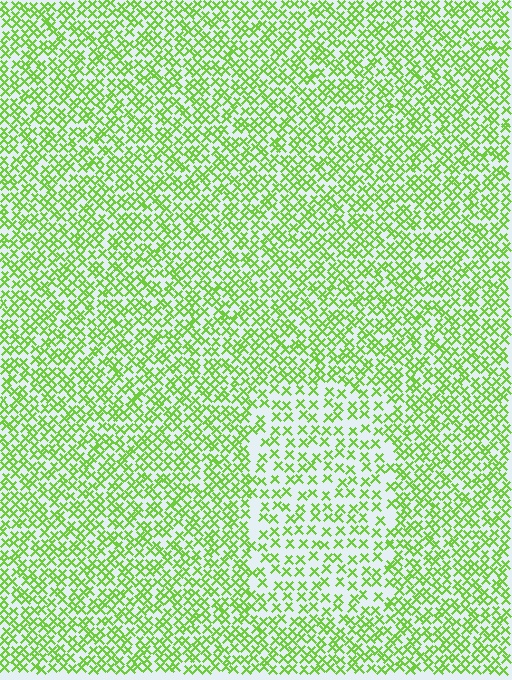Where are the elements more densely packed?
The elements are more densely packed outside the rectangle boundary.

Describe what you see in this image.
The image contains small lime elements arranged at two different densities. A rectangle-shaped region is visible where the elements are less densely packed than the surrounding area.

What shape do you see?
I see a rectangle.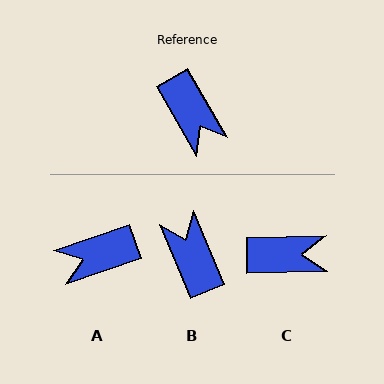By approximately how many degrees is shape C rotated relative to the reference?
Approximately 61 degrees counter-clockwise.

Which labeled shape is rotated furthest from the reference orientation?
B, about 172 degrees away.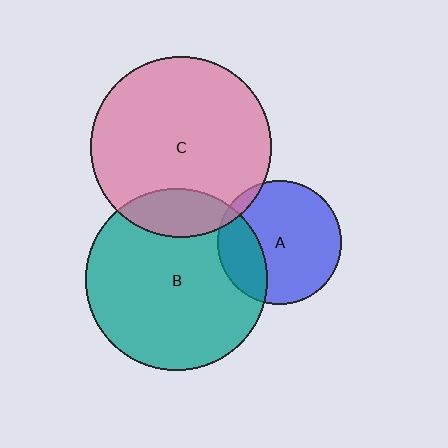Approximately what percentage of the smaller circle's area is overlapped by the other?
Approximately 25%.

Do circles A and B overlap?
Yes.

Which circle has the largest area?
Circle B (teal).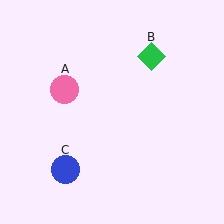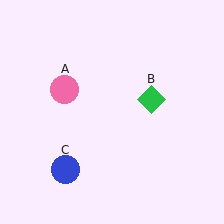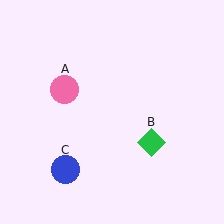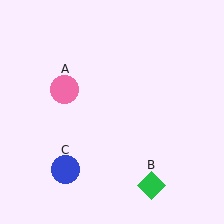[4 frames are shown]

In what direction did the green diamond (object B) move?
The green diamond (object B) moved down.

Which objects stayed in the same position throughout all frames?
Pink circle (object A) and blue circle (object C) remained stationary.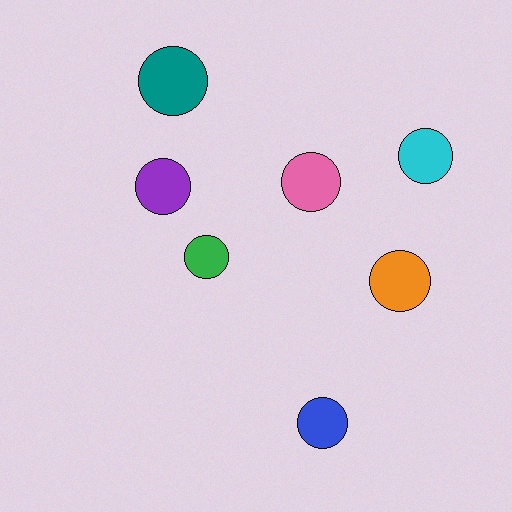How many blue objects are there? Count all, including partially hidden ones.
There is 1 blue object.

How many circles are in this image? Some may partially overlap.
There are 7 circles.